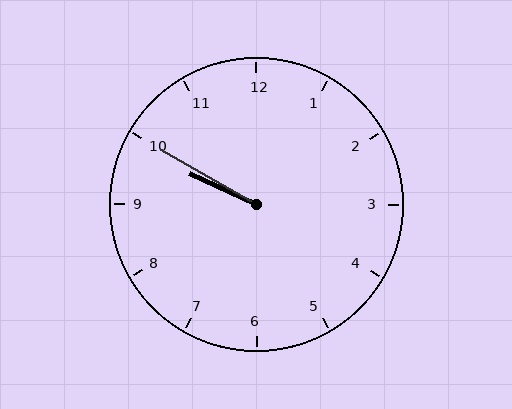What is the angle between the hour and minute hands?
Approximately 5 degrees.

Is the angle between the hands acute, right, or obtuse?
It is acute.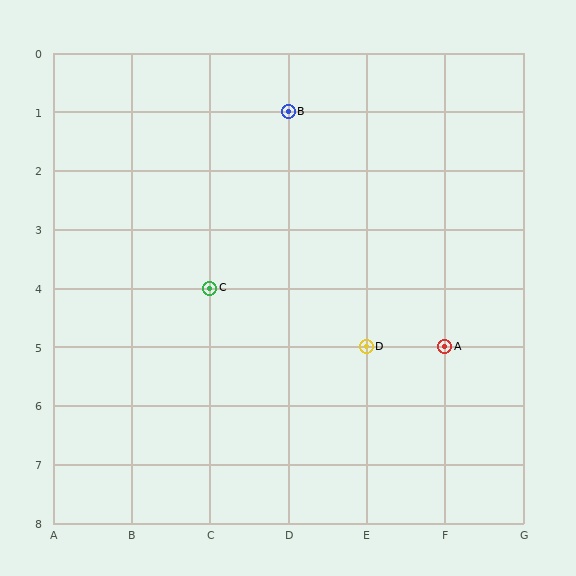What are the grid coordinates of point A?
Point A is at grid coordinates (F, 5).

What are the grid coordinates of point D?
Point D is at grid coordinates (E, 5).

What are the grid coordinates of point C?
Point C is at grid coordinates (C, 4).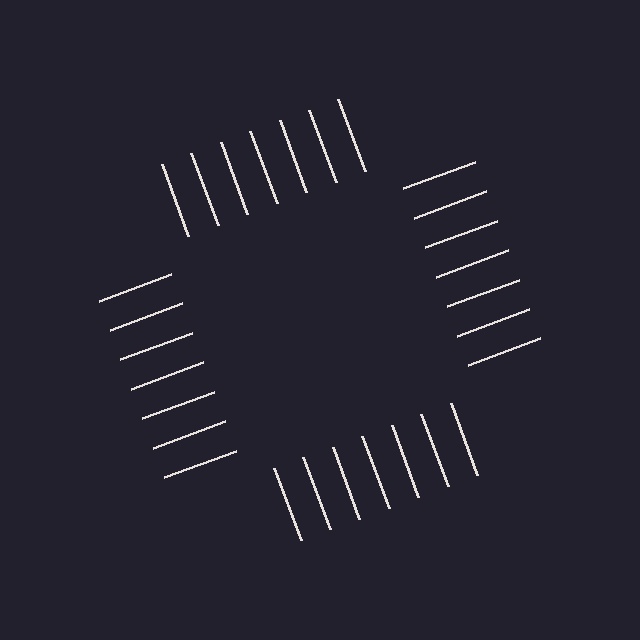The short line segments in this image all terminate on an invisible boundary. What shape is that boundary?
An illusory square — the line segments terminate on its edges but no continuous stroke is drawn.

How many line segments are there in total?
28 — 7 along each of the 4 edges.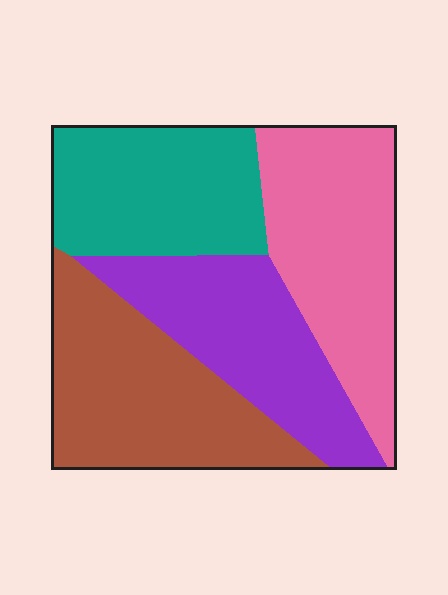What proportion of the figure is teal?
Teal covers about 25% of the figure.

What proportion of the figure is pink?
Pink covers roughly 25% of the figure.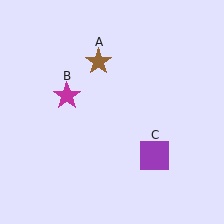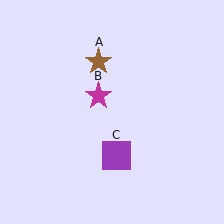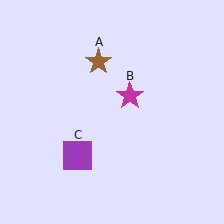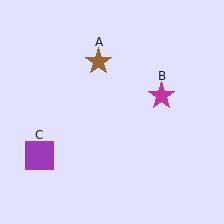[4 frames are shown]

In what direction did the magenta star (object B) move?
The magenta star (object B) moved right.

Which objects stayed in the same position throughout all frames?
Brown star (object A) remained stationary.